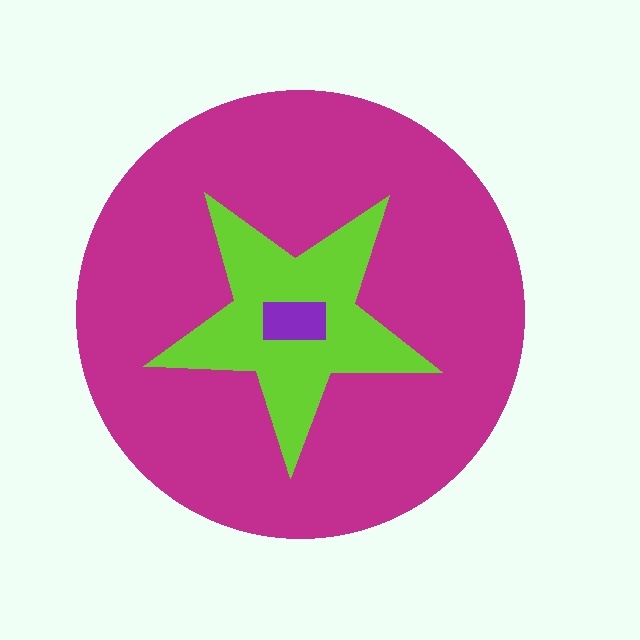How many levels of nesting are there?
3.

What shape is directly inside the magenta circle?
The lime star.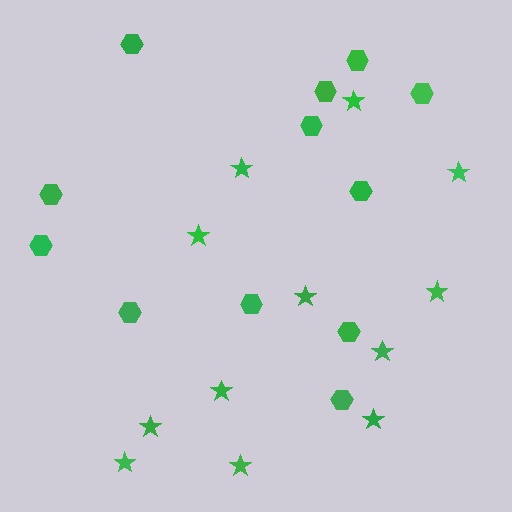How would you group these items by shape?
There are 2 groups: one group of stars (12) and one group of hexagons (12).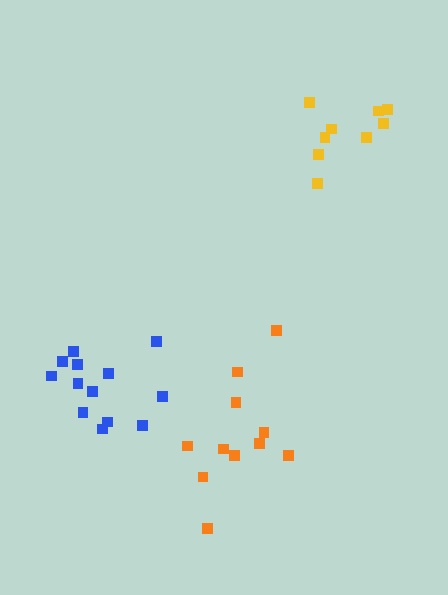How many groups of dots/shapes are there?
There are 3 groups.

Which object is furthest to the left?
The blue cluster is leftmost.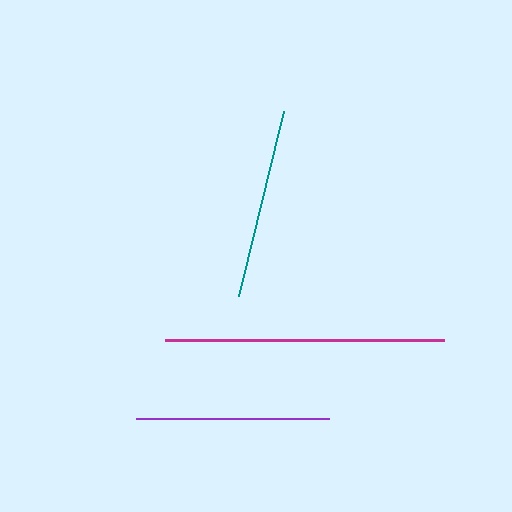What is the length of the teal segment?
The teal segment is approximately 191 pixels long.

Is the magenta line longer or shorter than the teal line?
The magenta line is longer than the teal line.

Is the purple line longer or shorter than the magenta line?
The magenta line is longer than the purple line.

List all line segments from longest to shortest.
From longest to shortest: magenta, purple, teal.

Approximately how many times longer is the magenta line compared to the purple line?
The magenta line is approximately 1.4 times the length of the purple line.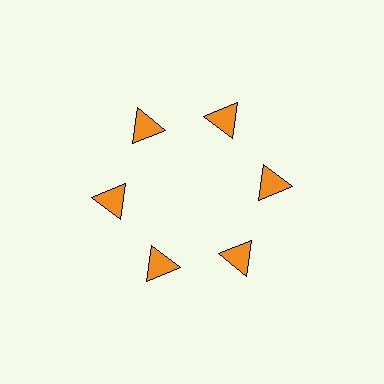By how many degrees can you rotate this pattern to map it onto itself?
The pattern maps onto itself every 60 degrees of rotation.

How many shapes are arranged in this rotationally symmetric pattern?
There are 6 shapes, arranged in 6 groups of 1.